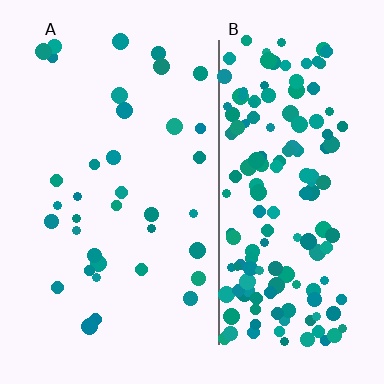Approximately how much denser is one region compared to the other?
Approximately 4.5× — region B over region A.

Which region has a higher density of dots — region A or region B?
B (the right).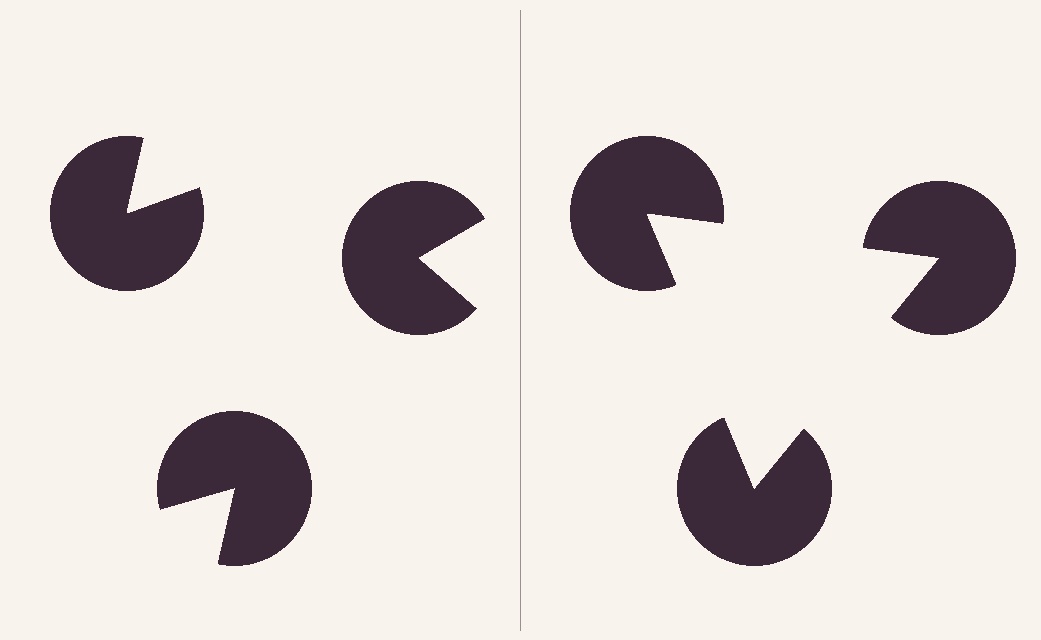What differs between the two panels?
The pac-man discs are positioned identically on both sides; only the wedge orientations differ. On the right they align to a triangle; on the left they are misaligned.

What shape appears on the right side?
An illusory triangle.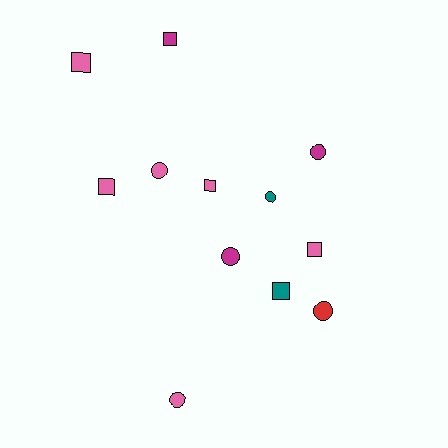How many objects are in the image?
There are 12 objects.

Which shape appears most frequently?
Square, with 6 objects.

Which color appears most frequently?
Pink, with 6 objects.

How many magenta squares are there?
There is 1 magenta square.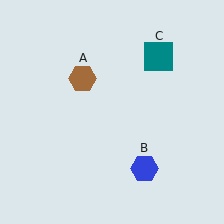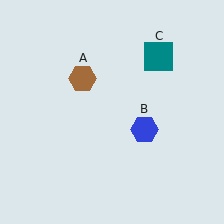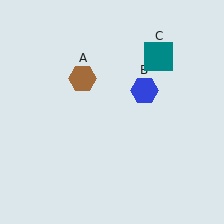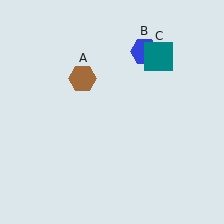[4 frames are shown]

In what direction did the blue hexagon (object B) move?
The blue hexagon (object B) moved up.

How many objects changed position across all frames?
1 object changed position: blue hexagon (object B).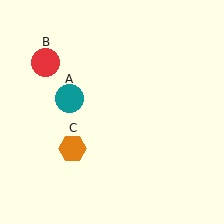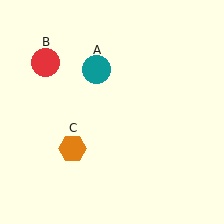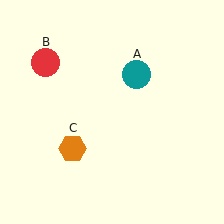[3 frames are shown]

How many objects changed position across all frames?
1 object changed position: teal circle (object A).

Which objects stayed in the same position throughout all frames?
Red circle (object B) and orange hexagon (object C) remained stationary.